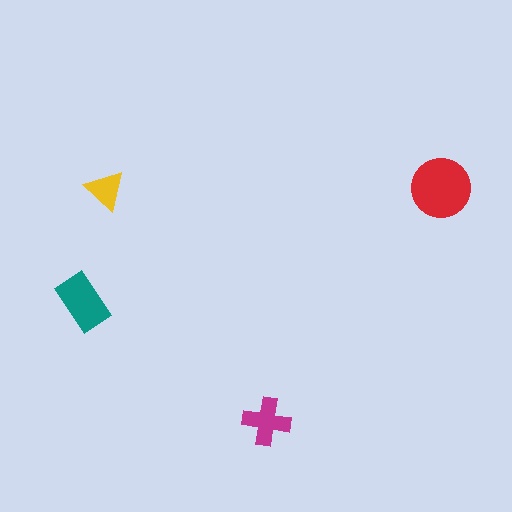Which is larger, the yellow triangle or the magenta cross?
The magenta cross.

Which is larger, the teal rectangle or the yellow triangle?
The teal rectangle.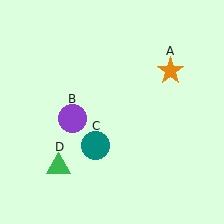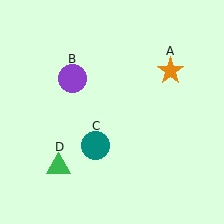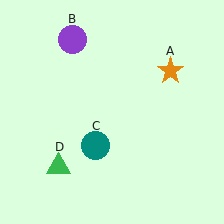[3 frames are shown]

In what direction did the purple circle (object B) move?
The purple circle (object B) moved up.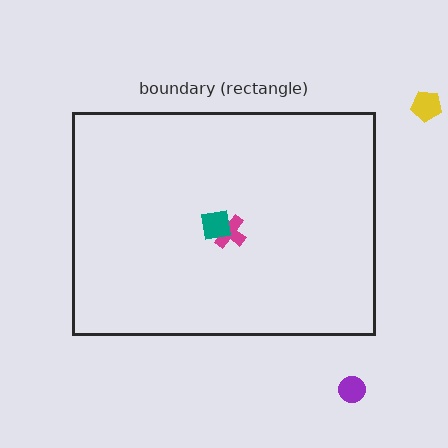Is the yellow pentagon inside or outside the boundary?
Outside.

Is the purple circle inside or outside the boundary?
Outside.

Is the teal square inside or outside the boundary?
Inside.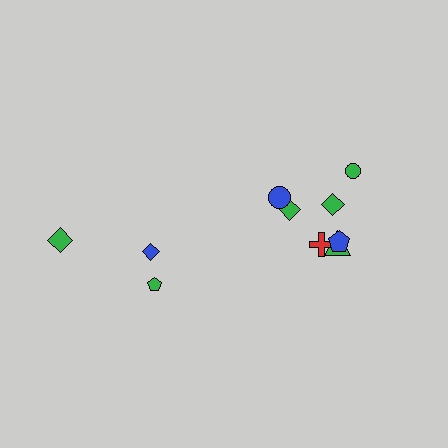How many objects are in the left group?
There are 3 objects.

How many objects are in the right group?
There are 7 objects.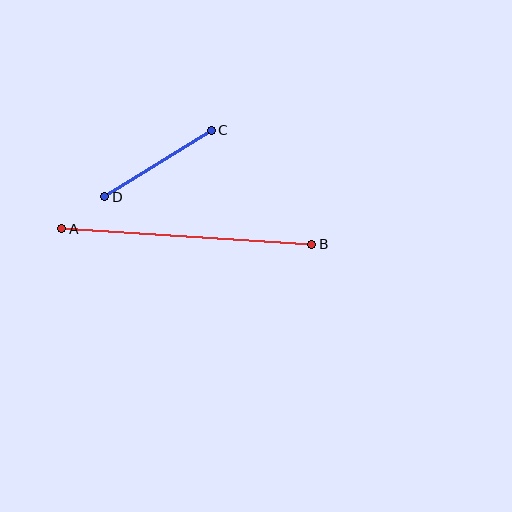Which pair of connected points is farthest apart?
Points A and B are farthest apart.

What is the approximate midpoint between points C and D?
The midpoint is at approximately (158, 164) pixels.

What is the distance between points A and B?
The distance is approximately 251 pixels.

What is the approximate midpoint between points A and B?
The midpoint is at approximately (187, 236) pixels.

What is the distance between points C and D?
The distance is approximately 126 pixels.